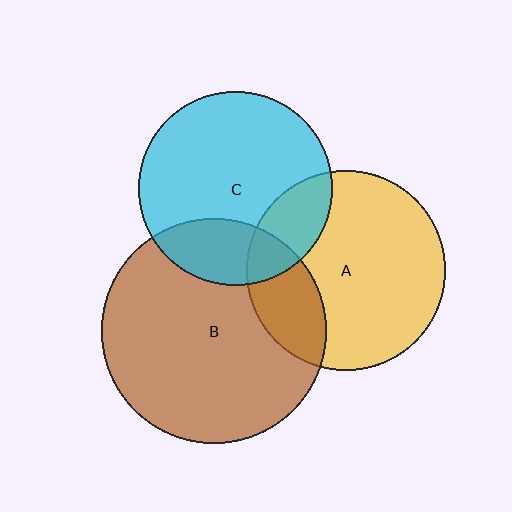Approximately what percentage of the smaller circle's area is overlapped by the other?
Approximately 25%.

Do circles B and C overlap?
Yes.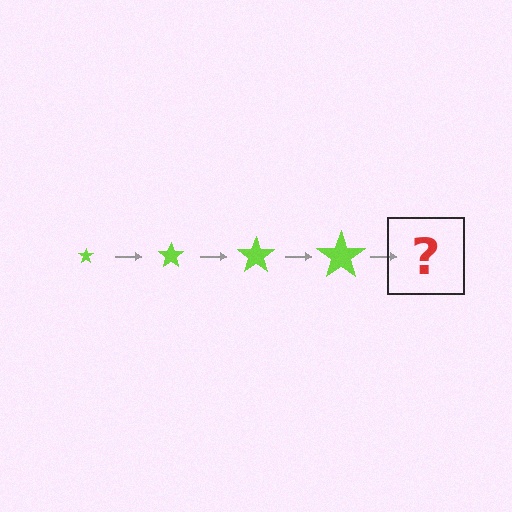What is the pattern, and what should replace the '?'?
The pattern is that the star gets progressively larger each step. The '?' should be a lime star, larger than the previous one.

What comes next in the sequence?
The next element should be a lime star, larger than the previous one.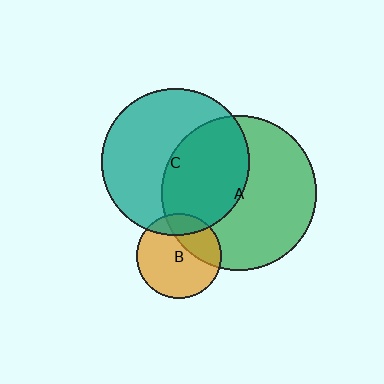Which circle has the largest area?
Circle A (green).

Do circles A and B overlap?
Yes.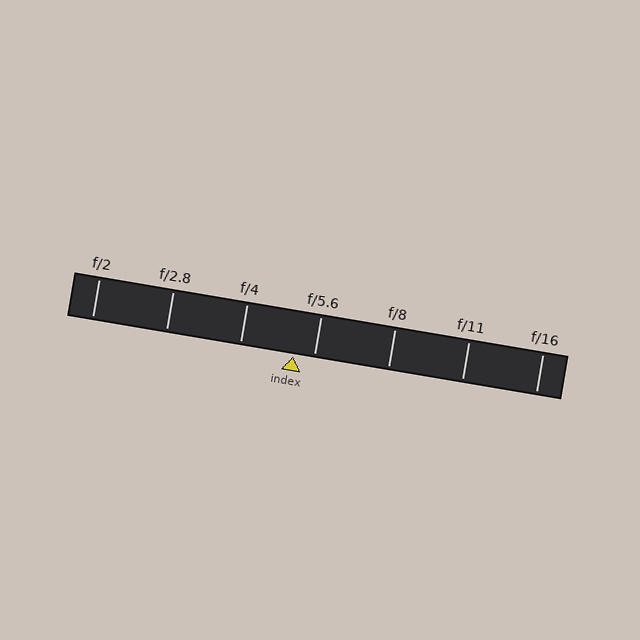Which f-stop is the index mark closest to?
The index mark is closest to f/5.6.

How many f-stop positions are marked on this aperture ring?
There are 7 f-stop positions marked.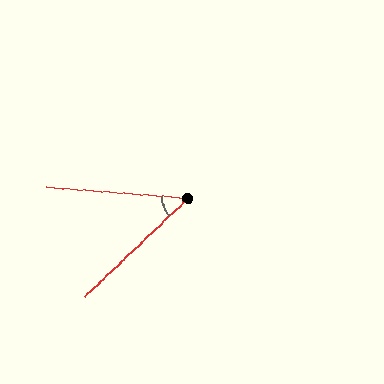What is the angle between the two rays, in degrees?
Approximately 48 degrees.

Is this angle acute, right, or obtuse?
It is acute.